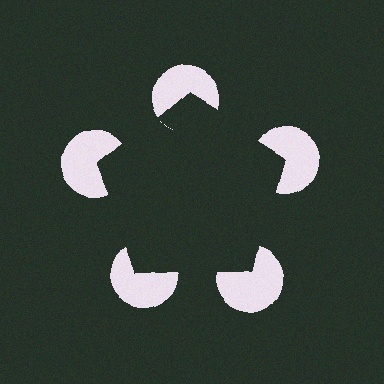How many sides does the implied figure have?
5 sides.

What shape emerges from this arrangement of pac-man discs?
An illusory pentagon — its edges are inferred from the aligned wedge cuts in the pac-man discs, not physically drawn.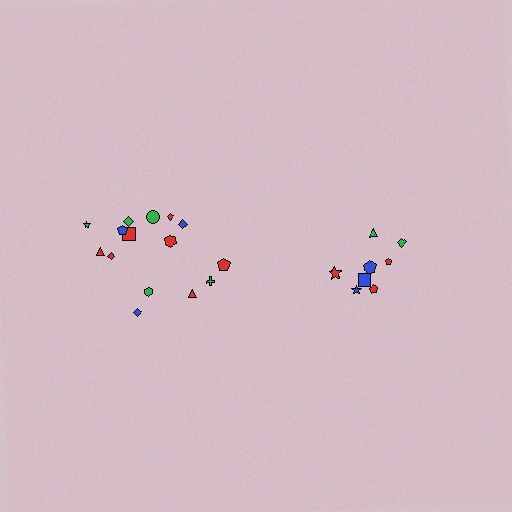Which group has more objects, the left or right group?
The left group.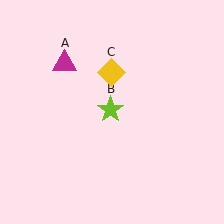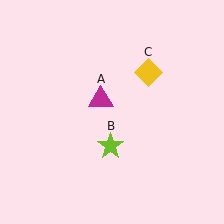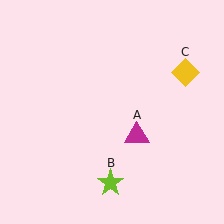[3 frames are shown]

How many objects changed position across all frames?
3 objects changed position: magenta triangle (object A), lime star (object B), yellow diamond (object C).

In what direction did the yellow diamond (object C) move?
The yellow diamond (object C) moved right.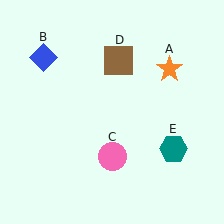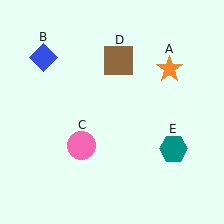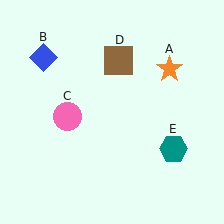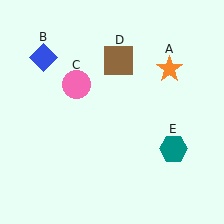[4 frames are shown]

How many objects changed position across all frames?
1 object changed position: pink circle (object C).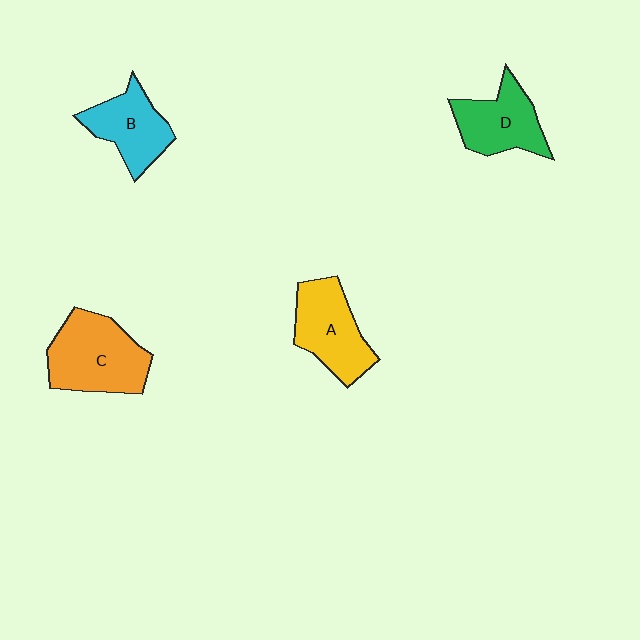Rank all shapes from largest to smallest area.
From largest to smallest: C (orange), A (yellow), D (green), B (cyan).